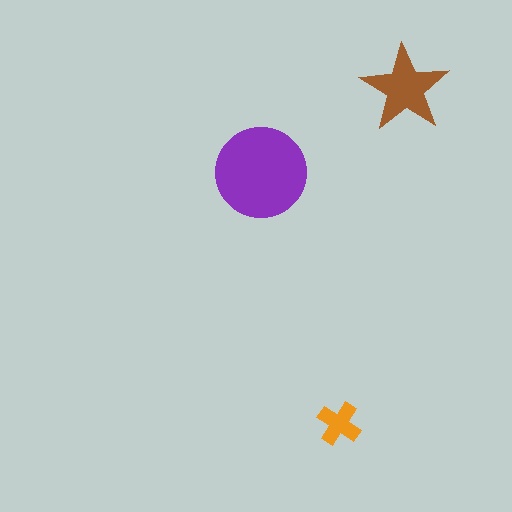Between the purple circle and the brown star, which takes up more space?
The purple circle.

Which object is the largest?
The purple circle.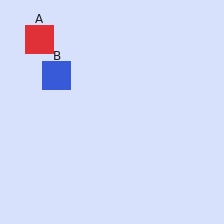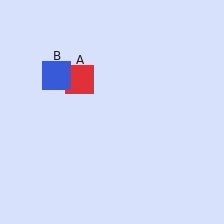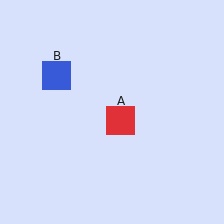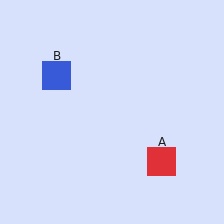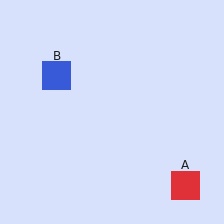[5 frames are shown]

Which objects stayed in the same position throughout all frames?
Blue square (object B) remained stationary.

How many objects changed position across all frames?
1 object changed position: red square (object A).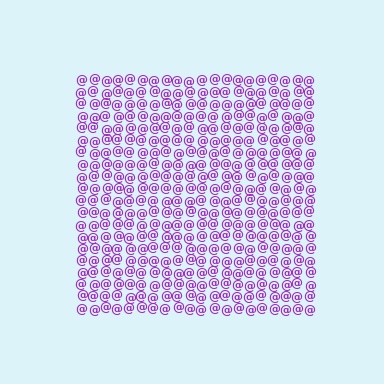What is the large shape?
The large shape is a square.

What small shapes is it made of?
It is made of small at signs.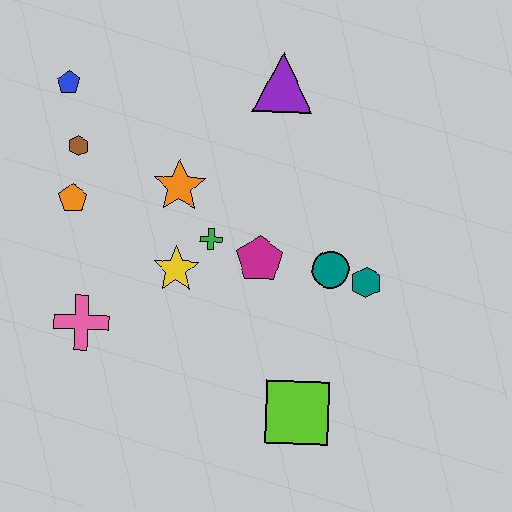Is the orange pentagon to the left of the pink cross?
Yes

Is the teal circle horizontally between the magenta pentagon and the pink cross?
No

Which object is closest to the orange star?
The green cross is closest to the orange star.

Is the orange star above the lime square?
Yes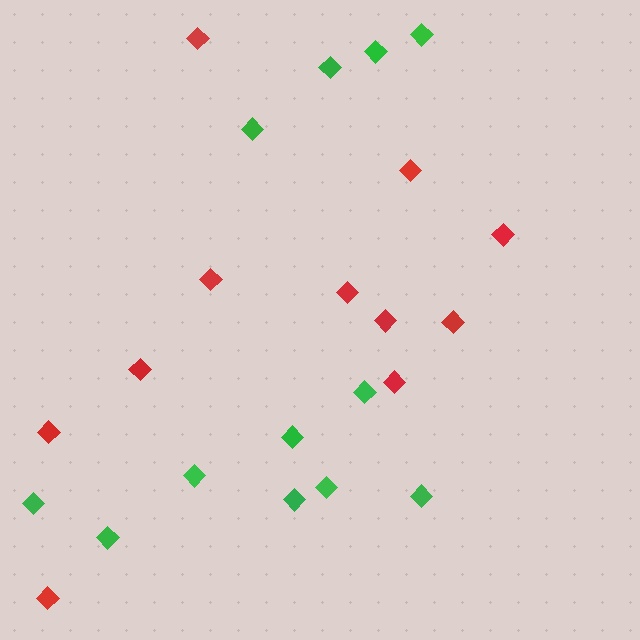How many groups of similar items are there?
There are 2 groups: one group of red diamonds (11) and one group of green diamonds (12).